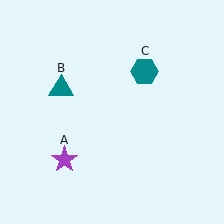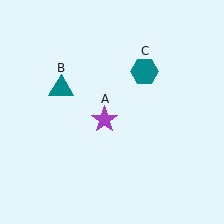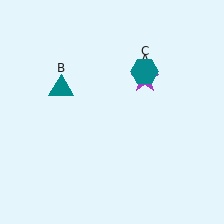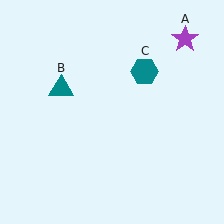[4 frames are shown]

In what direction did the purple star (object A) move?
The purple star (object A) moved up and to the right.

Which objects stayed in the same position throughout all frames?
Teal triangle (object B) and teal hexagon (object C) remained stationary.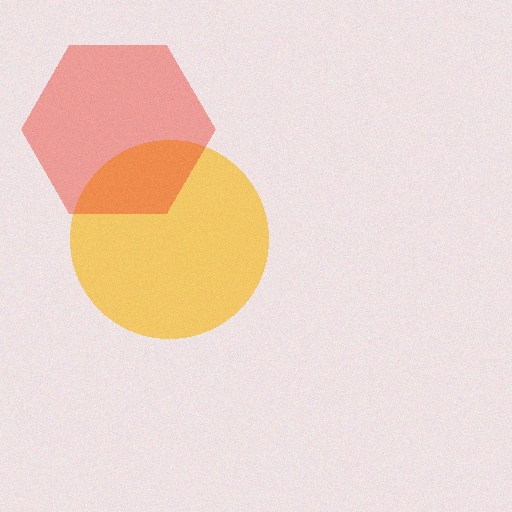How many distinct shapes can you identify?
There are 2 distinct shapes: a yellow circle, a red hexagon.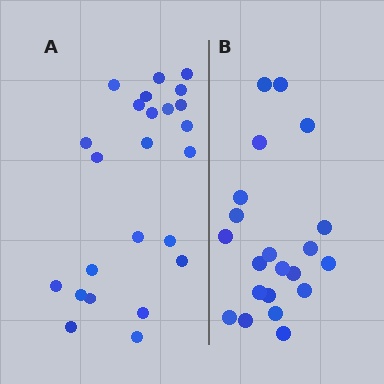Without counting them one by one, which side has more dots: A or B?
Region A (the left region) has more dots.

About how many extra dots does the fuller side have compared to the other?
Region A has just a few more — roughly 2 or 3 more dots than region B.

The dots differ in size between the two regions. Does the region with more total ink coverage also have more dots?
No. Region B has more total ink coverage because its dots are larger, but region A actually contains more individual dots. Total area can be misleading — the number of items is what matters here.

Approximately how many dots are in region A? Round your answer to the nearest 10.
About 20 dots. (The exact count is 24, which rounds to 20.)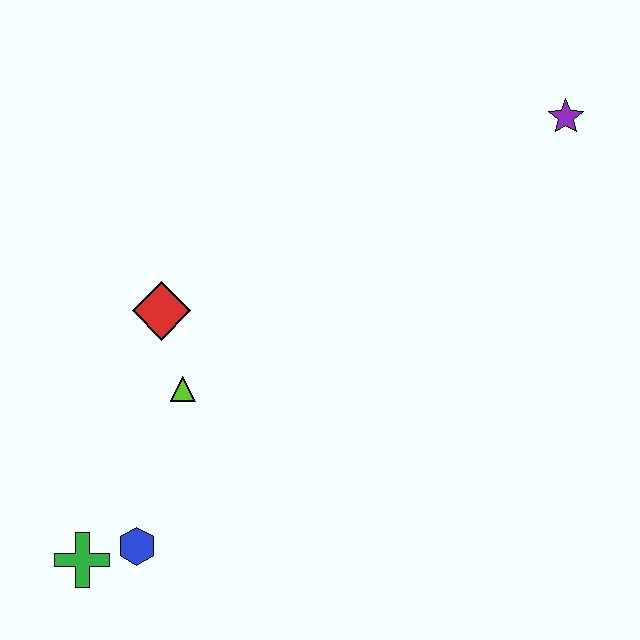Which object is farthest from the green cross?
The purple star is farthest from the green cross.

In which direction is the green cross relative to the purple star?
The green cross is to the left of the purple star.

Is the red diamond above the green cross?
Yes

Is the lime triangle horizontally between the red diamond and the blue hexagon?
No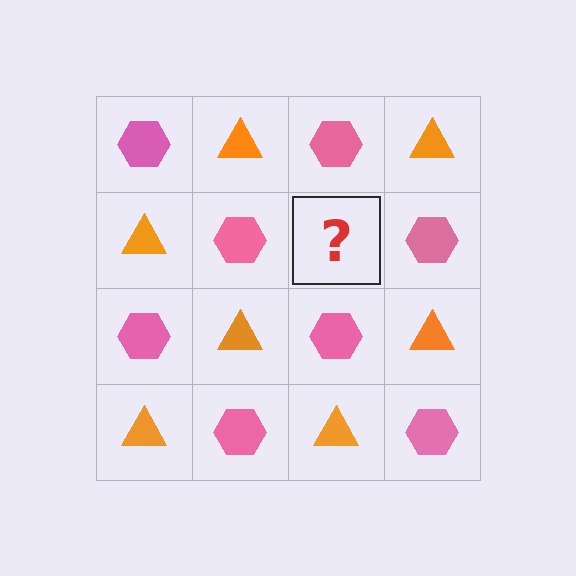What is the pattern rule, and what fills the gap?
The rule is that it alternates pink hexagon and orange triangle in a checkerboard pattern. The gap should be filled with an orange triangle.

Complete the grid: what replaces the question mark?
The question mark should be replaced with an orange triangle.